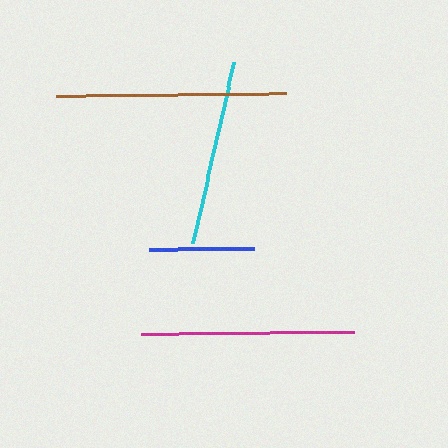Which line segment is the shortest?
The blue line is the shortest at approximately 105 pixels.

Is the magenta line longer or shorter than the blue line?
The magenta line is longer than the blue line.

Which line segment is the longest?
The brown line is the longest at approximately 229 pixels.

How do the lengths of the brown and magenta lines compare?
The brown and magenta lines are approximately the same length.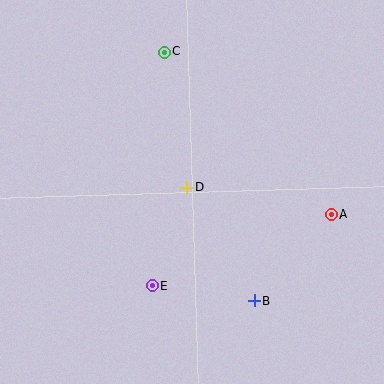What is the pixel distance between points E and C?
The distance between E and C is 234 pixels.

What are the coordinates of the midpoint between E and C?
The midpoint between E and C is at (158, 169).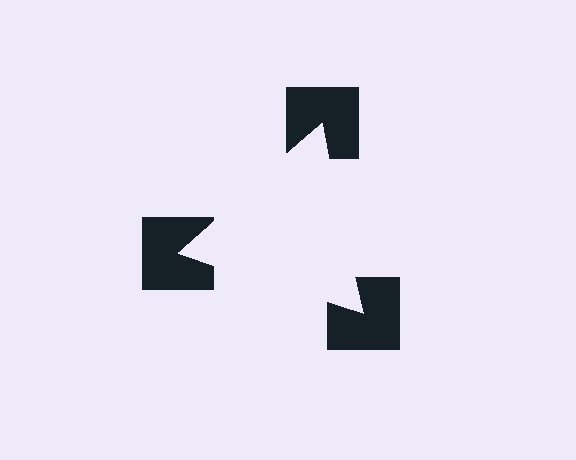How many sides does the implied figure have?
3 sides.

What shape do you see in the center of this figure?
An illusory triangle — its edges are inferred from the aligned wedge cuts in the notched squares, not physically drawn.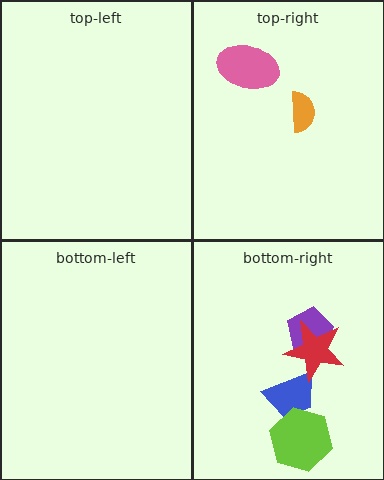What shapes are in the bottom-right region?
The blue trapezoid, the purple pentagon, the lime hexagon, the red star.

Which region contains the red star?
The bottom-right region.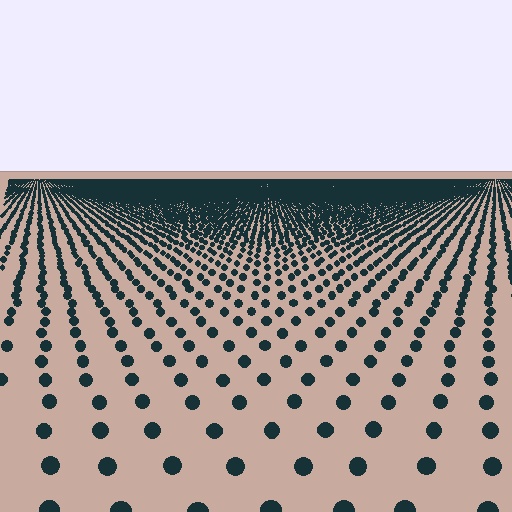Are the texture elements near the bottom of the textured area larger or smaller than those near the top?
Larger. Near the bottom, elements are closer to the viewer and appear at a bigger on-screen size.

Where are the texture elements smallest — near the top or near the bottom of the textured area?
Near the top.